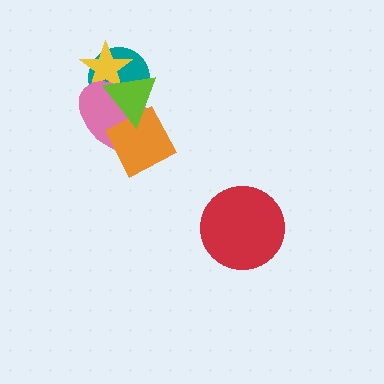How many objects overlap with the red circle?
0 objects overlap with the red circle.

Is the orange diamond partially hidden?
Yes, it is partially covered by another shape.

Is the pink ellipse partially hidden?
Yes, it is partially covered by another shape.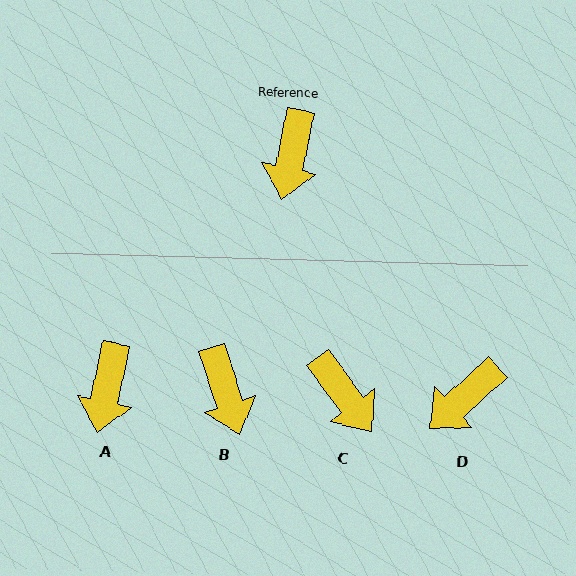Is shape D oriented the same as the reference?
No, it is off by about 36 degrees.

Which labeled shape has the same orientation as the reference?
A.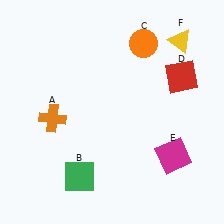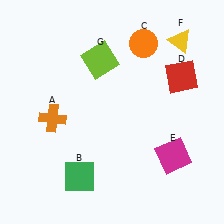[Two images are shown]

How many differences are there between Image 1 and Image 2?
There is 1 difference between the two images.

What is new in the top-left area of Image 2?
A lime square (G) was added in the top-left area of Image 2.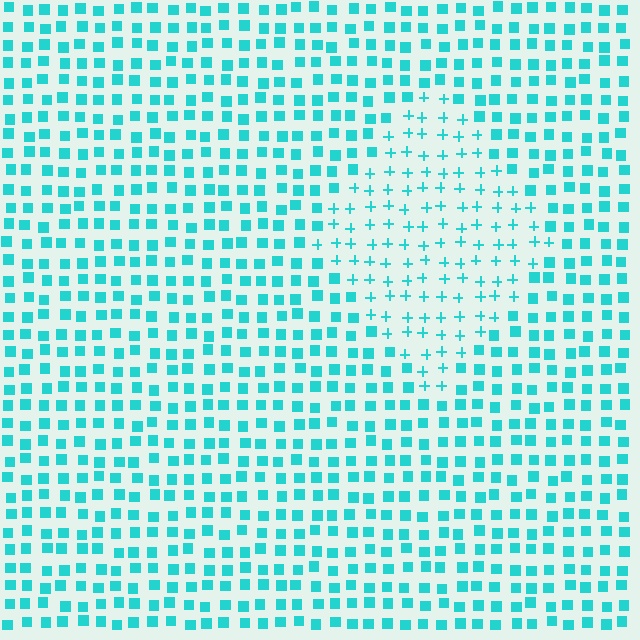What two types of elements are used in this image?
The image uses plus signs inside the diamond region and squares outside it.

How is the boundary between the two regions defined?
The boundary is defined by a change in element shape: plus signs inside vs. squares outside. All elements share the same color and spacing.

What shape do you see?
I see a diamond.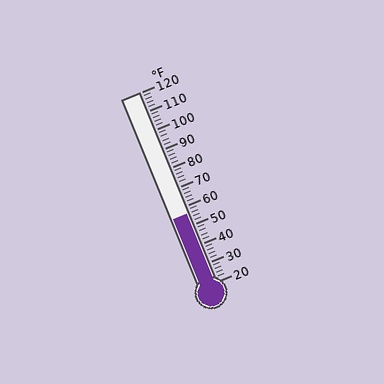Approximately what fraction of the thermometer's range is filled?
The thermometer is filled to approximately 35% of its range.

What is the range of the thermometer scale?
The thermometer scale ranges from 20°F to 120°F.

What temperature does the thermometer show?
The thermometer shows approximately 56°F.